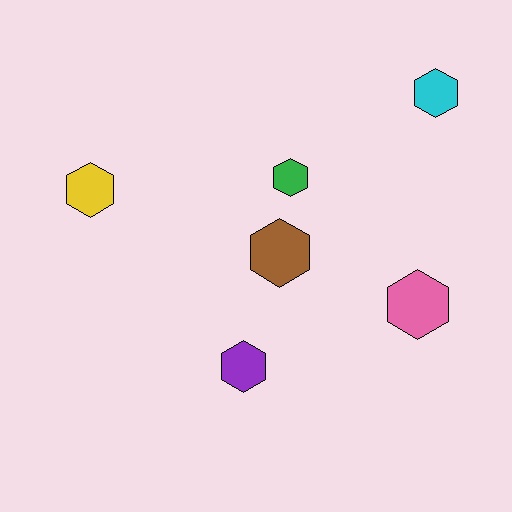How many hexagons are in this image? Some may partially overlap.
There are 6 hexagons.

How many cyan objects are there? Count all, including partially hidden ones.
There is 1 cyan object.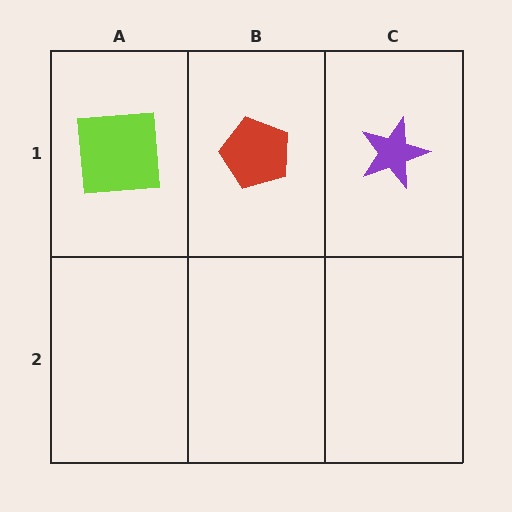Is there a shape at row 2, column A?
No, that cell is empty.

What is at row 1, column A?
A lime square.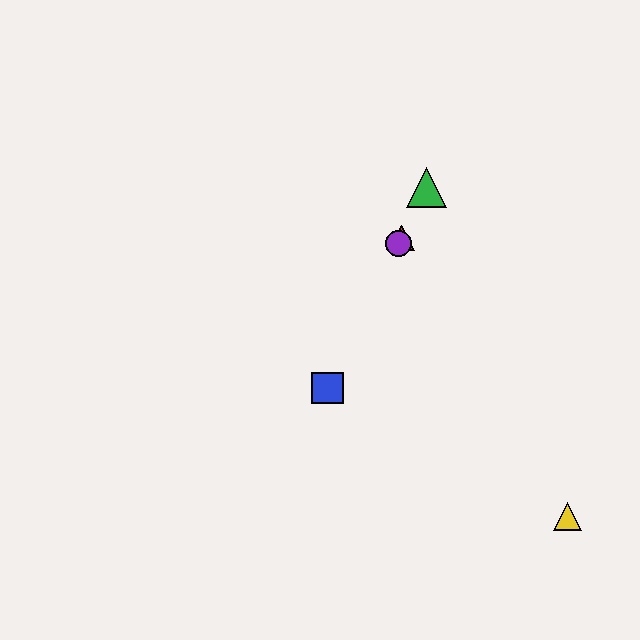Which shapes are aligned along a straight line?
The red triangle, the blue square, the green triangle, the purple circle are aligned along a straight line.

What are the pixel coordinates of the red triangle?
The red triangle is at (401, 238).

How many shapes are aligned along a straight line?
4 shapes (the red triangle, the blue square, the green triangle, the purple circle) are aligned along a straight line.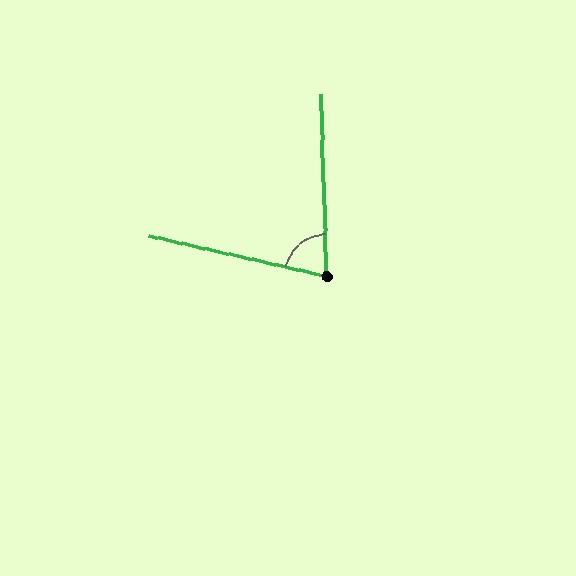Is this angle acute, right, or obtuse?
It is acute.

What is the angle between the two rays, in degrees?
Approximately 76 degrees.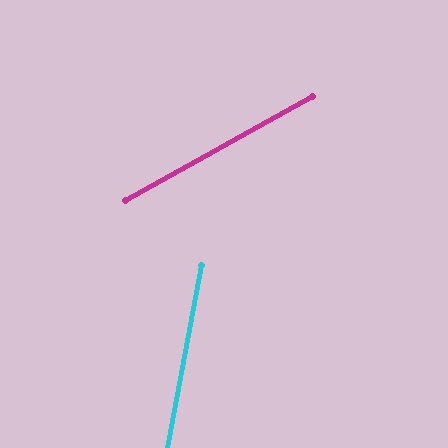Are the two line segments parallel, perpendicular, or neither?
Neither parallel nor perpendicular — they differ by about 50°.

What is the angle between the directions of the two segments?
Approximately 50 degrees.